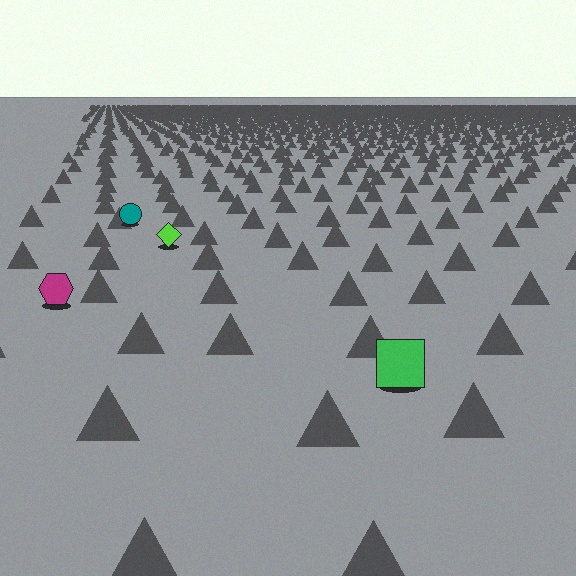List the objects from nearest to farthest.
From nearest to farthest: the green square, the magenta hexagon, the lime diamond, the teal circle.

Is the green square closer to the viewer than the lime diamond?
Yes. The green square is closer — you can tell from the texture gradient: the ground texture is coarser near it.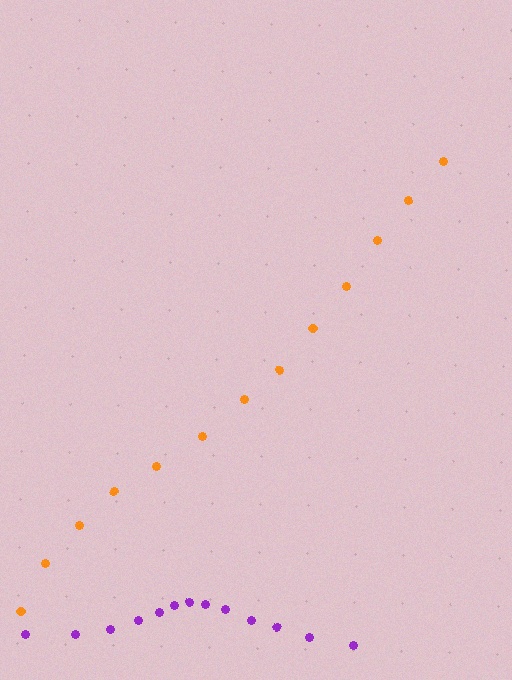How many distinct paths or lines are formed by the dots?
There are 2 distinct paths.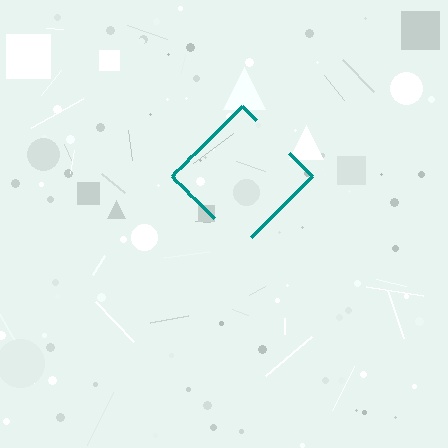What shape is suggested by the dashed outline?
The dashed outline suggests a diamond.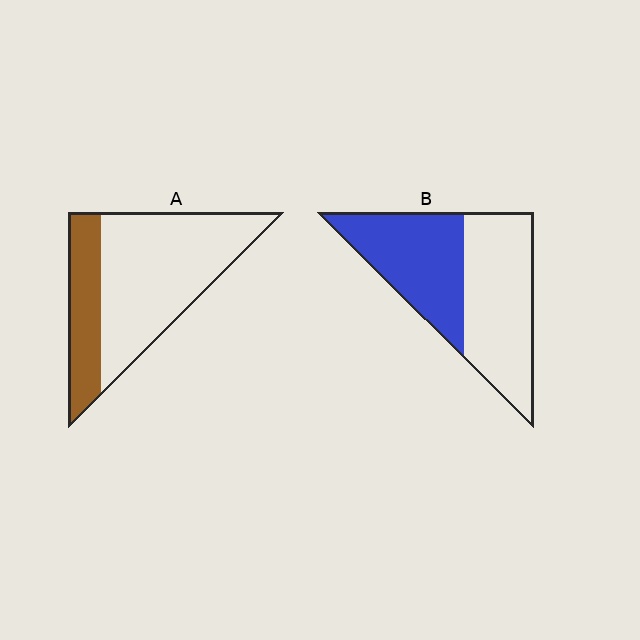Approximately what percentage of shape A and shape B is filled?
A is approximately 30% and B is approximately 45%.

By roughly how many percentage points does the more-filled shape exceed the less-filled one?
By roughly 20 percentage points (B over A).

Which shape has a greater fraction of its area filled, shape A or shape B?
Shape B.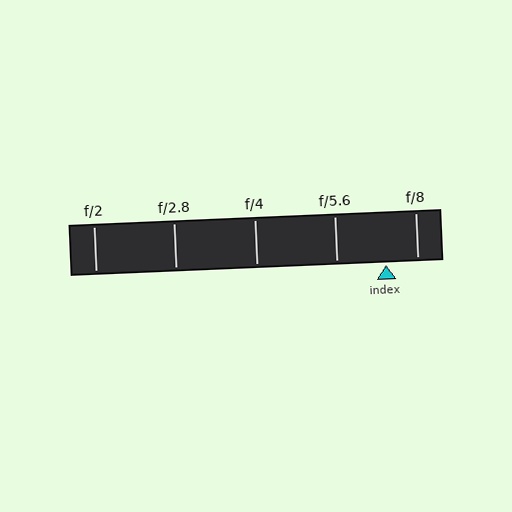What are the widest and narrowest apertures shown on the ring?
The widest aperture shown is f/2 and the narrowest is f/8.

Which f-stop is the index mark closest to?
The index mark is closest to f/8.